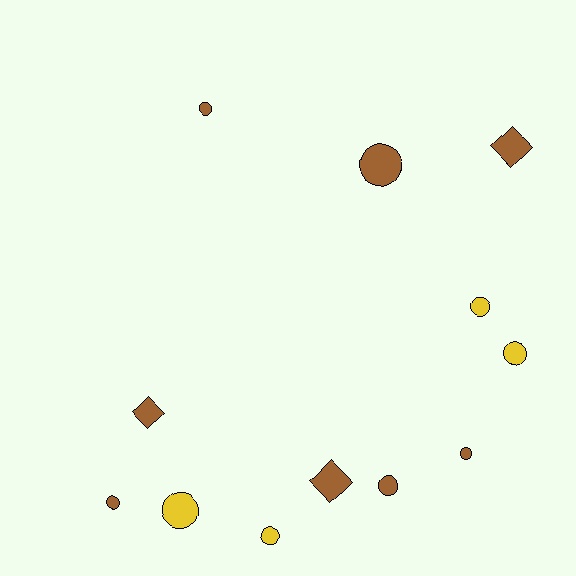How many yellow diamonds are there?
There are no yellow diamonds.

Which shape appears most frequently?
Circle, with 9 objects.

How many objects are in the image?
There are 12 objects.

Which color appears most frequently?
Brown, with 8 objects.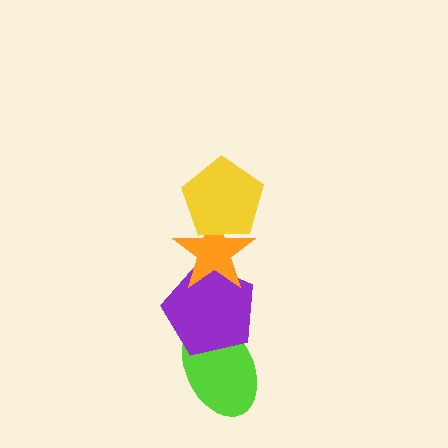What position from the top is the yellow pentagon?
The yellow pentagon is 1st from the top.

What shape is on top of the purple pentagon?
The orange star is on top of the purple pentagon.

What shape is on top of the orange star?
The yellow pentagon is on top of the orange star.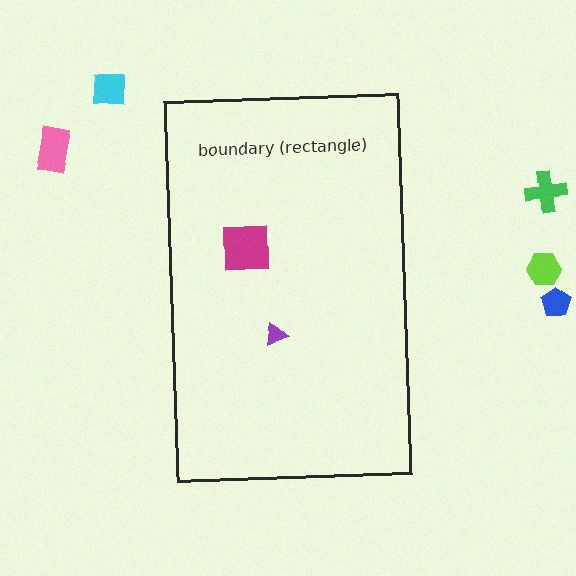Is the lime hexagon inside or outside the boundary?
Outside.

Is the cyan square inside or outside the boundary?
Outside.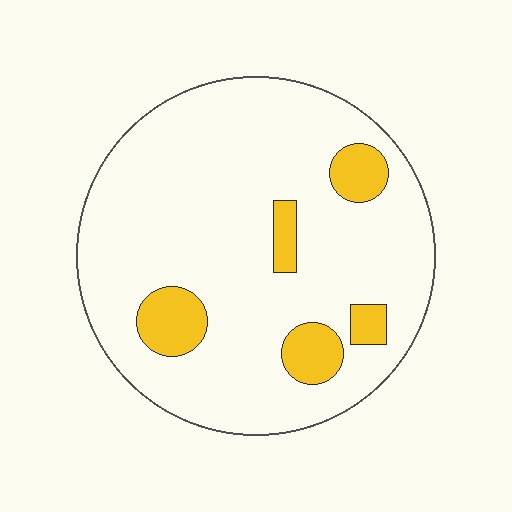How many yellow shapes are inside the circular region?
5.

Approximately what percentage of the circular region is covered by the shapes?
Approximately 15%.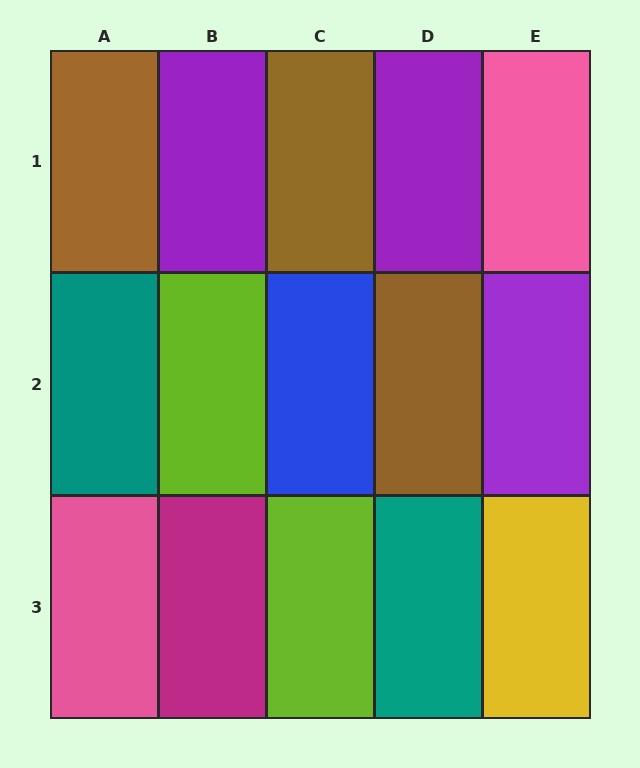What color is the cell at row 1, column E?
Pink.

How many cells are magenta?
1 cell is magenta.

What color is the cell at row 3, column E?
Yellow.